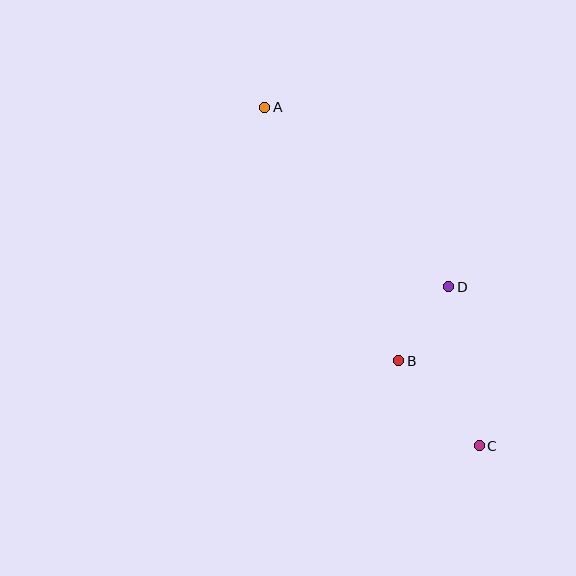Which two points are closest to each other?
Points B and D are closest to each other.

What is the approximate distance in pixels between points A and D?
The distance between A and D is approximately 257 pixels.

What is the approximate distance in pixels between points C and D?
The distance between C and D is approximately 162 pixels.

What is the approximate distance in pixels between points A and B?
The distance between A and B is approximately 286 pixels.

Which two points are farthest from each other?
Points A and C are farthest from each other.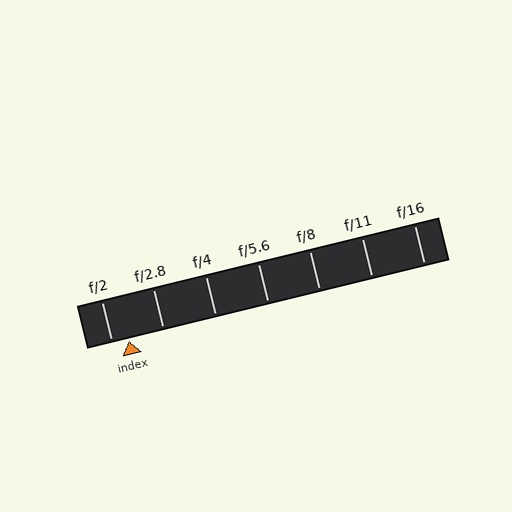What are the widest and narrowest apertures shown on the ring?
The widest aperture shown is f/2 and the narrowest is f/16.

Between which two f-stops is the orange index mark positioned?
The index mark is between f/2 and f/2.8.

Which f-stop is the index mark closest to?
The index mark is closest to f/2.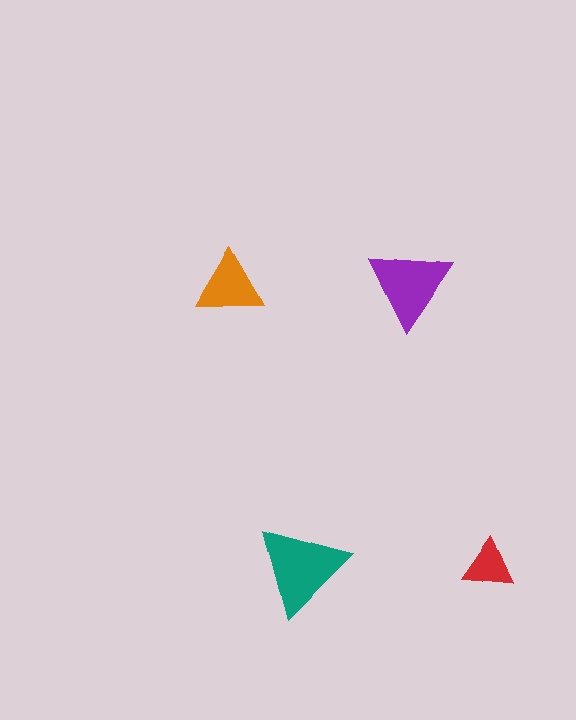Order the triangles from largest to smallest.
the teal one, the purple one, the orange one, the red one.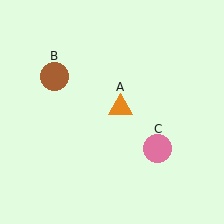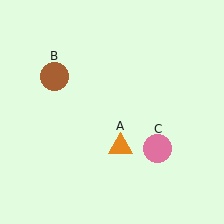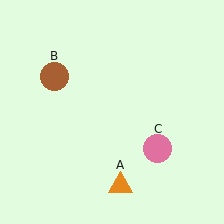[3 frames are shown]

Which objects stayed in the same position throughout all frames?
Brown circle (object B) and pink circle (object C) remained stationary.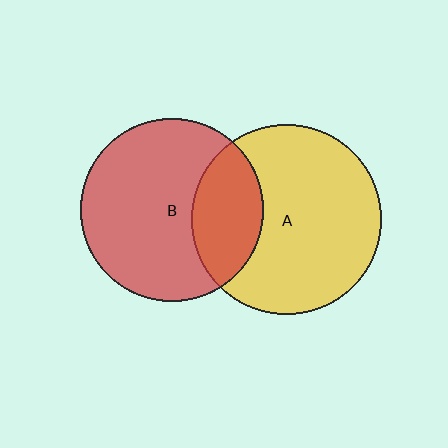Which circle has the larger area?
Circle A (yellow).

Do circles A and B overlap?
Yes.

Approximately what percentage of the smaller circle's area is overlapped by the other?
Approximately 30%.